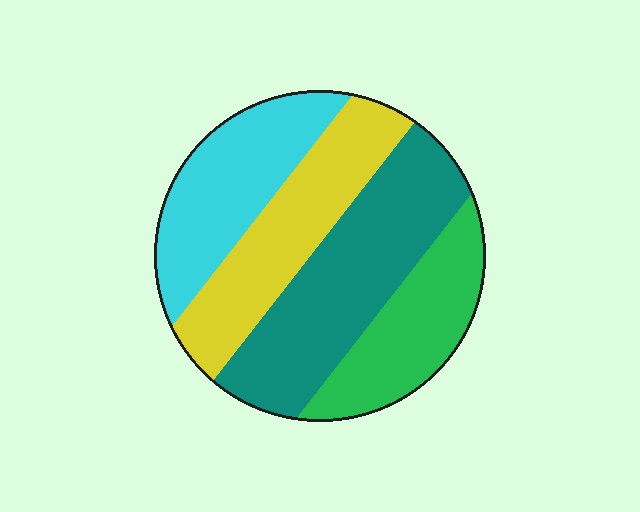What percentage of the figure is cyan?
Cyan covers roughly 25% of the figure.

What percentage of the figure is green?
Green takes up about one fifth (1/5) of the figure.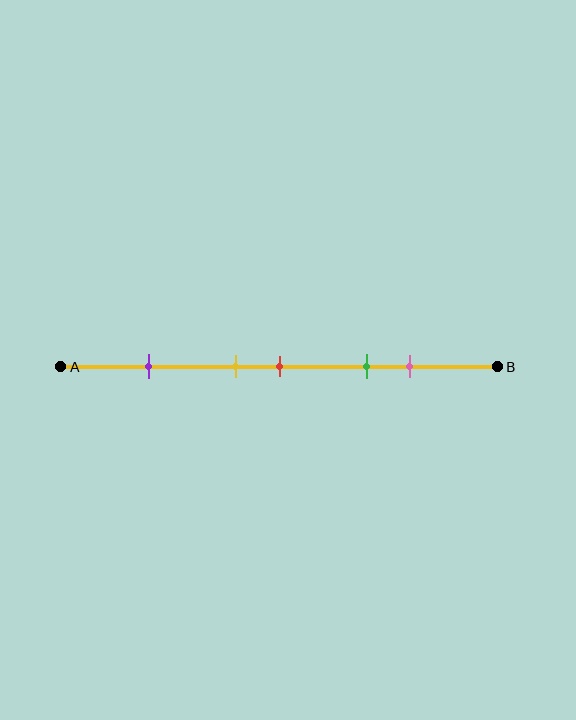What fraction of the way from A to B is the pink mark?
The pink mark is approximately 80% (0.8) of the way from A to B.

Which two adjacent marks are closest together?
The yellow and red marks are the closest adjacent pair.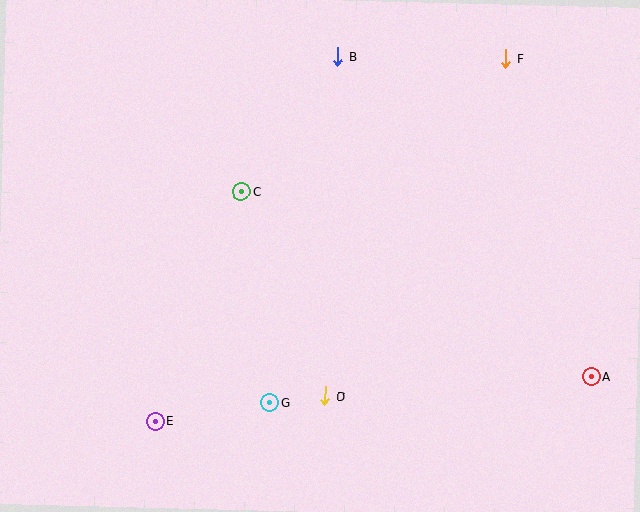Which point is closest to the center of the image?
Point C at (242, 192) is closest to the center.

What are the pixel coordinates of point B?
Point B is at (338, 57).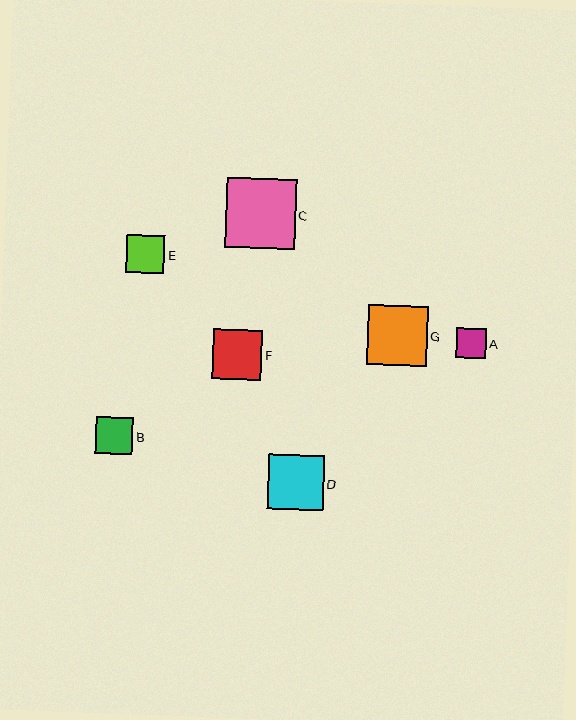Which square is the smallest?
Square A is the smallest with a size of approximately 30 pixels.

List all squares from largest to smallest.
From largest to smallest: C, G, D, F, E, B, A.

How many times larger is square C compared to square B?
Square C is approximately 1.9 times the size of square B.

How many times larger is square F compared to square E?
Square F is approximately 1.3 times the size of square E.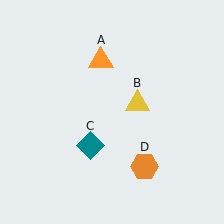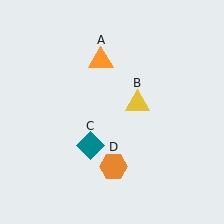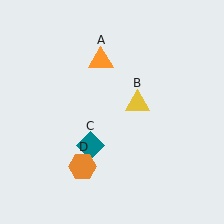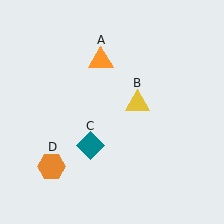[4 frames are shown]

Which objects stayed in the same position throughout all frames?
Orange triangle (object A) and yellow triangle (object B) and teal diamond (object C) remained stationary.